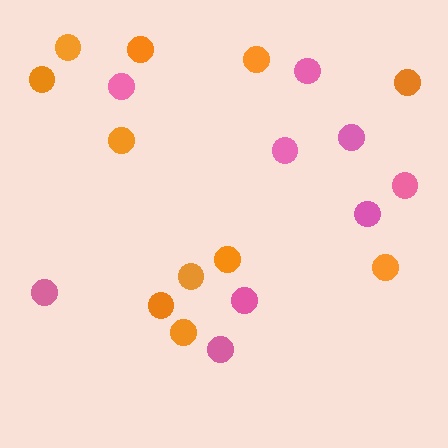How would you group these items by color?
There are 2 groups: one group of pink circles (9) and one group of orange circles (11).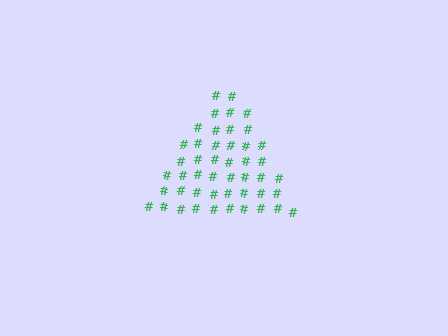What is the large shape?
The large shape is a triangle.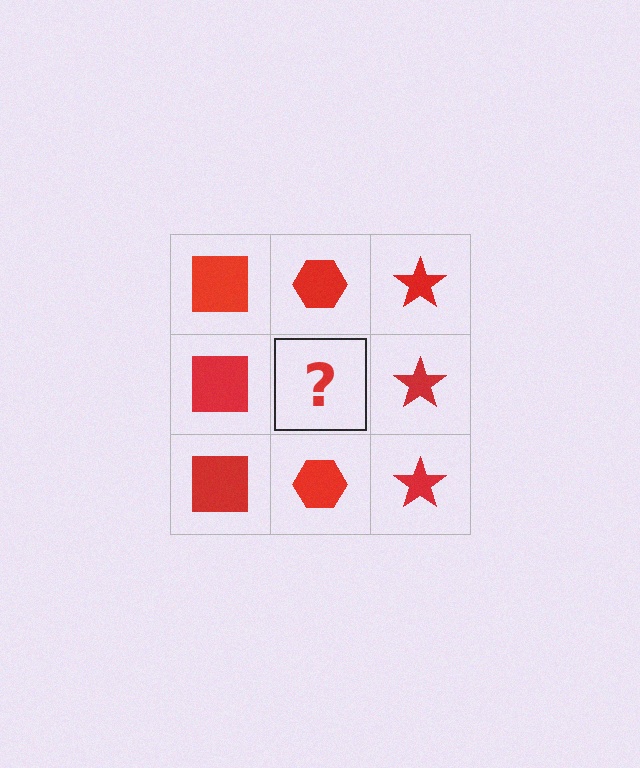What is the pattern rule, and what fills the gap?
The rule is that each column has a consistent shape. The gap should be filled with a red hexagon.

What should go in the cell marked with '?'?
The missing cell should contain a red hexagon.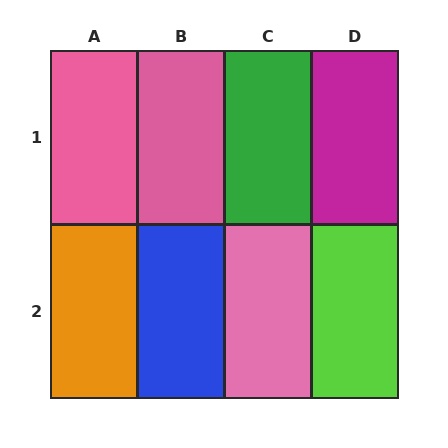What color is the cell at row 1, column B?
Pink.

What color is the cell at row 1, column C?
Green.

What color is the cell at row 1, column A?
Pink.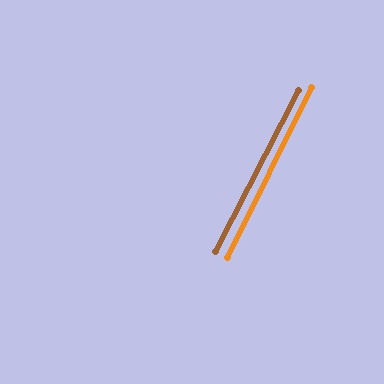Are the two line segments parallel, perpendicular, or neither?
Parallel — their directions differ by only 1.0°.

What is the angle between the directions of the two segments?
Approximately 1 degree.